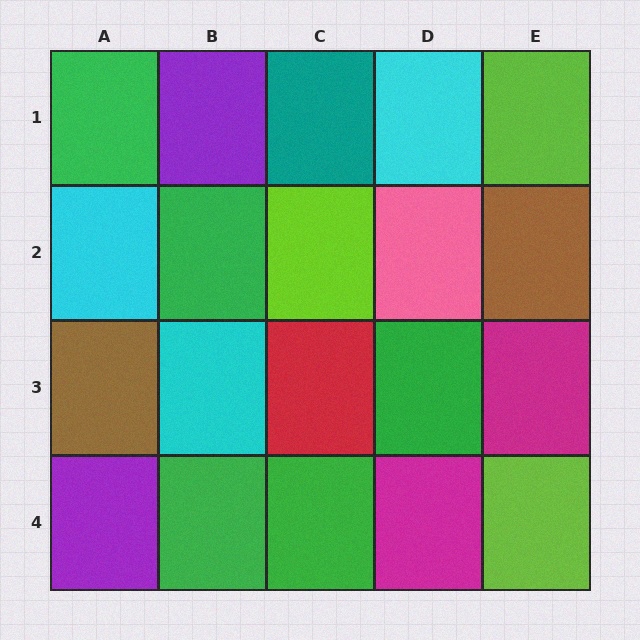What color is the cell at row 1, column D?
Cyan.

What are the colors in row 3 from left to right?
Brown, cyan, red, green, magenta.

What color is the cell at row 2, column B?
Green.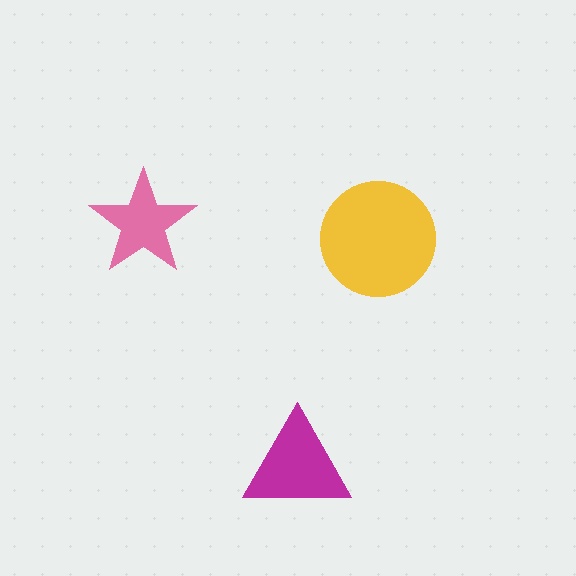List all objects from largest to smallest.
The yellow circle, the magenta triangle, the pink star.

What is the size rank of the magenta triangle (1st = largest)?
2nd.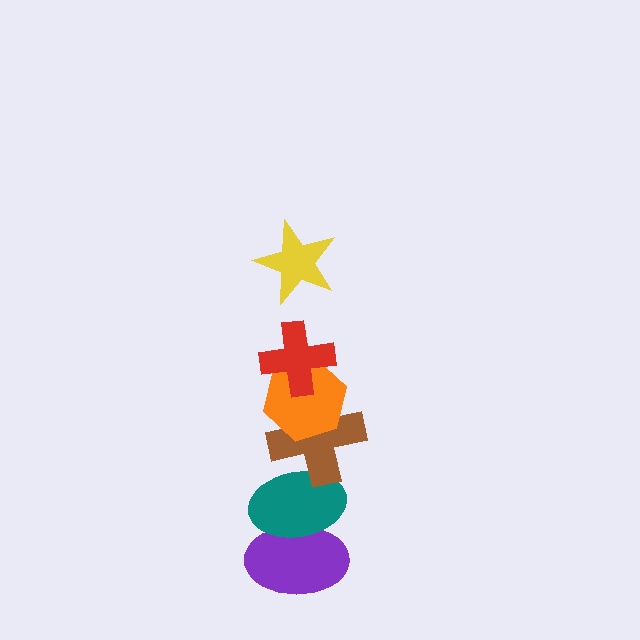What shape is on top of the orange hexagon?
The red cross is on top of the orange hexagon.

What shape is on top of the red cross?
The yellow star is on top of the red cross.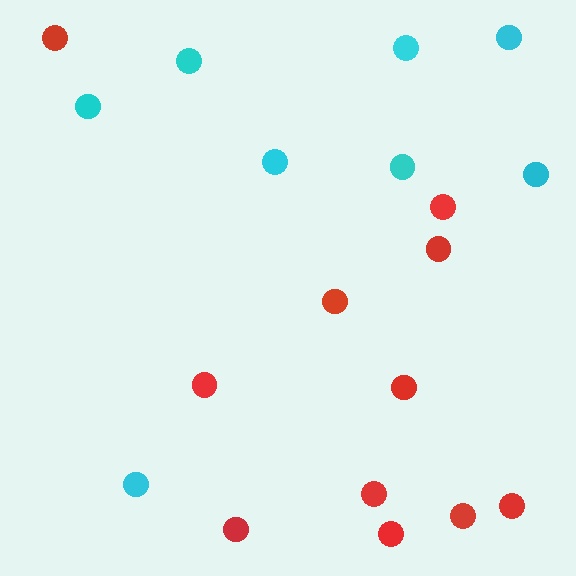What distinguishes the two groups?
There are 2 groups: one group of cyan circles (8) and one group of red circles (11).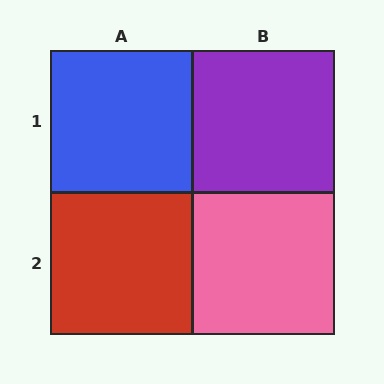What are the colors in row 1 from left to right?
Blue, purple.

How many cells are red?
1 cell is red.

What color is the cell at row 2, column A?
Red.